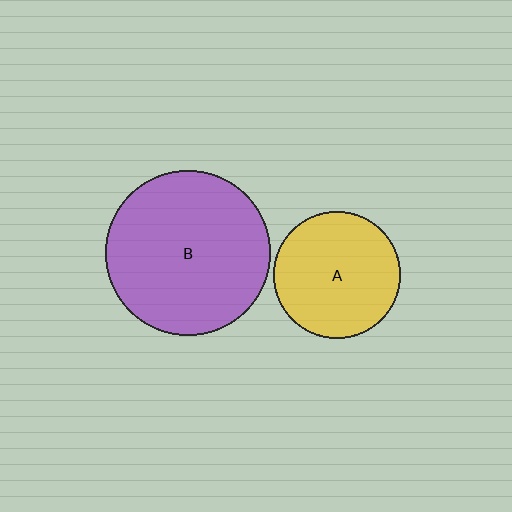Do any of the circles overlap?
No, none of the circles overlap.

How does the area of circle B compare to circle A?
Approximately 1.7 times.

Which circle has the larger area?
Circle B (purple).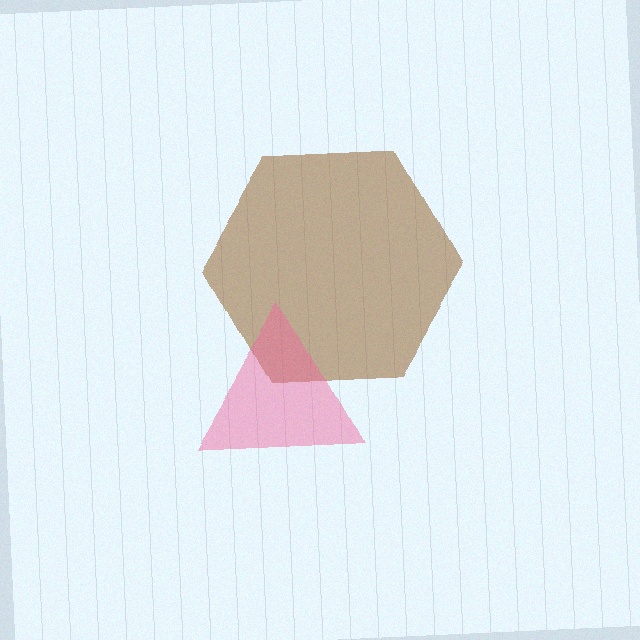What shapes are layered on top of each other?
The layered shapes are: a brown hexagon, a pink triangle.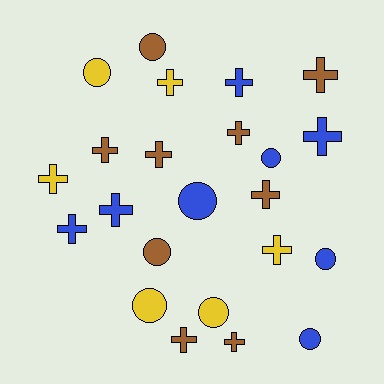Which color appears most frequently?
Brown, with 9 objects.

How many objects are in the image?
There are 23 objects.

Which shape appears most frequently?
Cross, with 14 objects.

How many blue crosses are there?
There are 4 blue crosses.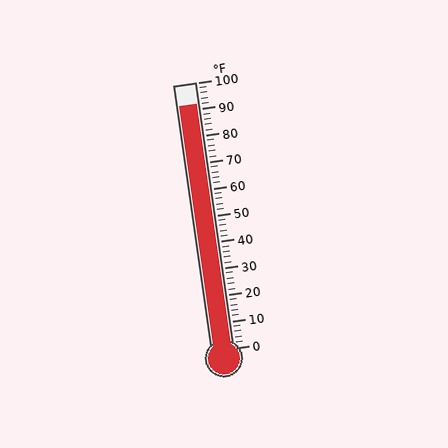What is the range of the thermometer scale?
The thermometer scale ranges from 0°F to 100°F.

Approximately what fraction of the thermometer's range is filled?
The thermometer is filled to approximately 90% of its range.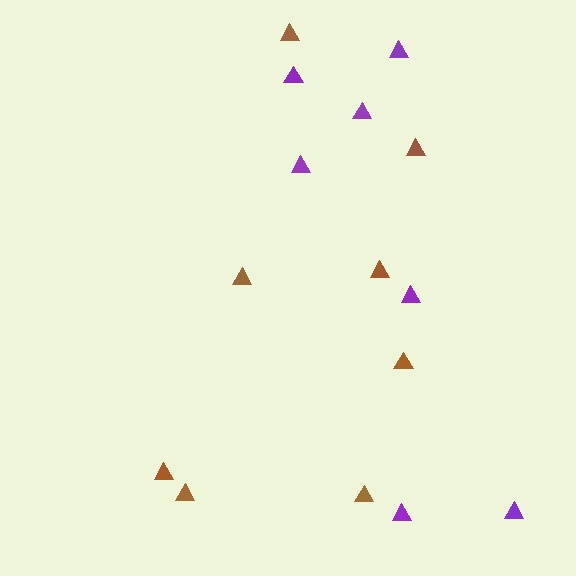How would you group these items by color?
There are 2 groups: one group of purple triangles (7) and one group of brown triangles (8).